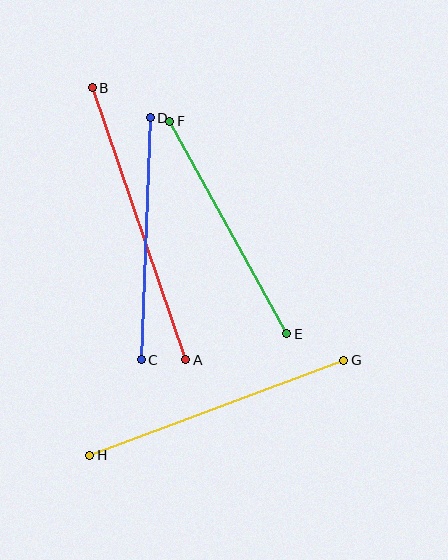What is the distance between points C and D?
The distance is approximately 243 pixels.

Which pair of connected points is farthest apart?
Points A and B are farthest apart.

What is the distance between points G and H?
The distance is approximately 271 pixels.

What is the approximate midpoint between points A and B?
The midpoint is at approximately (139, 224) pixels.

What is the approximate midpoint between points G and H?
The midpoint is at approximately (217, 408) pixels.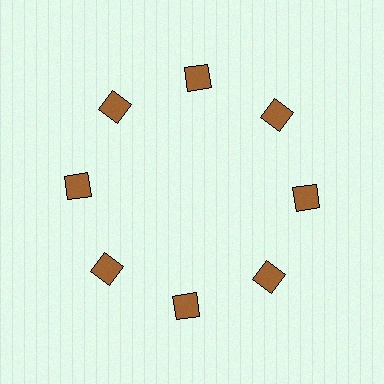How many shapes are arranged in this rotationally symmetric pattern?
There are 8 shapes, arranged in 8 groups of 1.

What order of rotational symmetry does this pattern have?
This pattern has 8-fold rotational symmetry.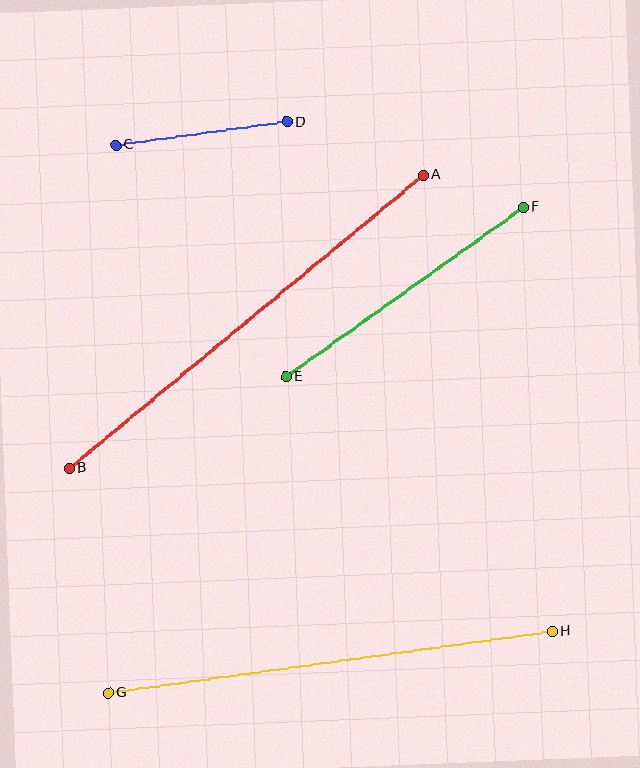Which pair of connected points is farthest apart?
Points A and B are farthest apart.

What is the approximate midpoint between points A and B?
The midpoint is at approximately (246, 322) pixels.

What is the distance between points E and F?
The distance is approximately 292 pixels.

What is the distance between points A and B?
The distance is approximately 460 pixels.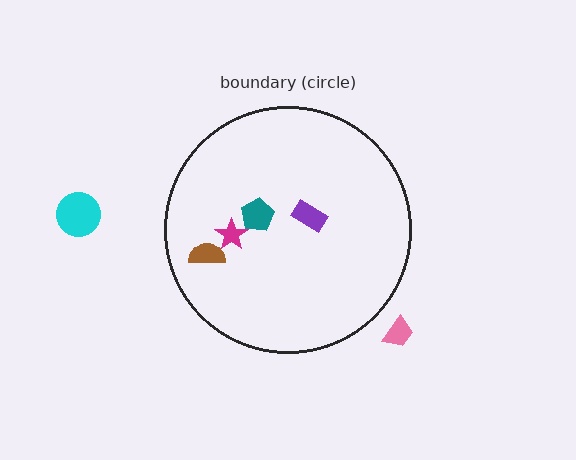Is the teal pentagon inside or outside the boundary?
Inside.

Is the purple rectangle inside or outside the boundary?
Inside.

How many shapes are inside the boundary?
4 inside, 2 outside.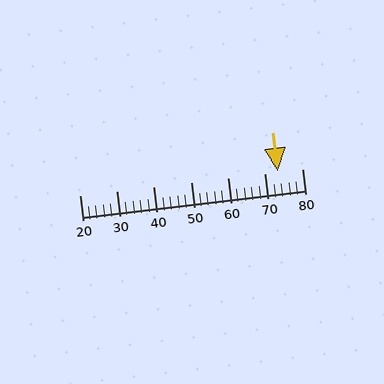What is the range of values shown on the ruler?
The ruler shows values from 20 to 80.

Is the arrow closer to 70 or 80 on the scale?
The arrow is closer to 70.